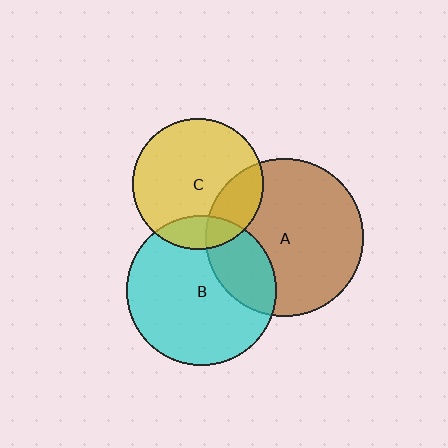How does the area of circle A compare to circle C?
Approximately 1.5 times.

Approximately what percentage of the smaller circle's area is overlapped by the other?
Approximately 25%.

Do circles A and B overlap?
Yes.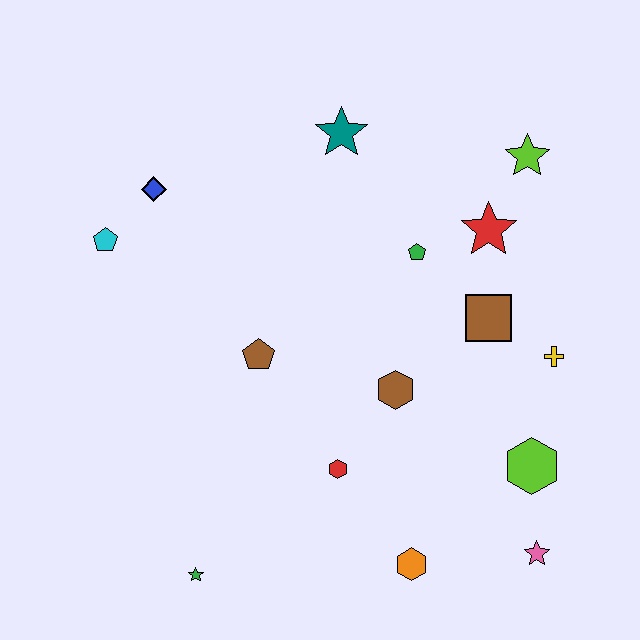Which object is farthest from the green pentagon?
The green star is farthest from the green pentagon.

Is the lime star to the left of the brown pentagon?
No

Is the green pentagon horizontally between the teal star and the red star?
Yes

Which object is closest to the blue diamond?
The cyan pentagon is closest to the blue diamond.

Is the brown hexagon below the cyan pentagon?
Yes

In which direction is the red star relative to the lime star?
The red star is below the lime star.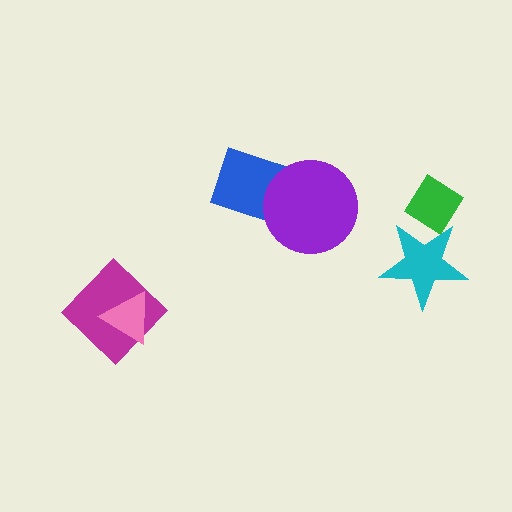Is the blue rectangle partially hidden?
Yes, it is partially covered by another shape.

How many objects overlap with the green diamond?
1 object overlaps with the green diamond.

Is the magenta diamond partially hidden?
Yes, it is partially covered by another shape.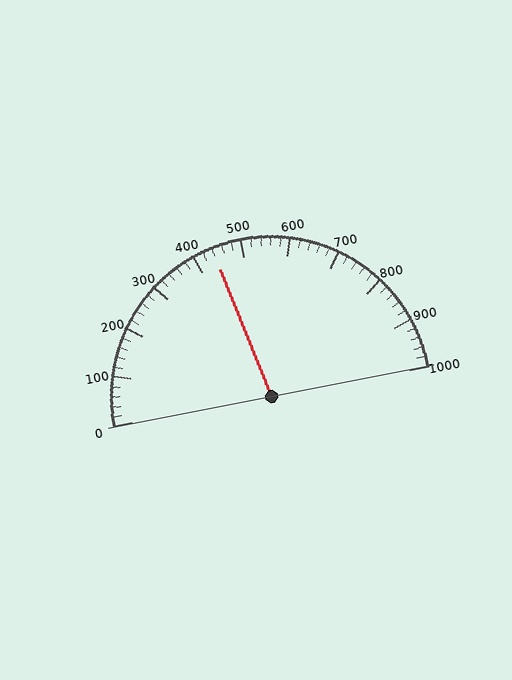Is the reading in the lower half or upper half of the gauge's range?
The reading is in the lower half of the range (0 to 1000).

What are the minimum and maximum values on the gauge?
The gauge ranges from 0 to 1000.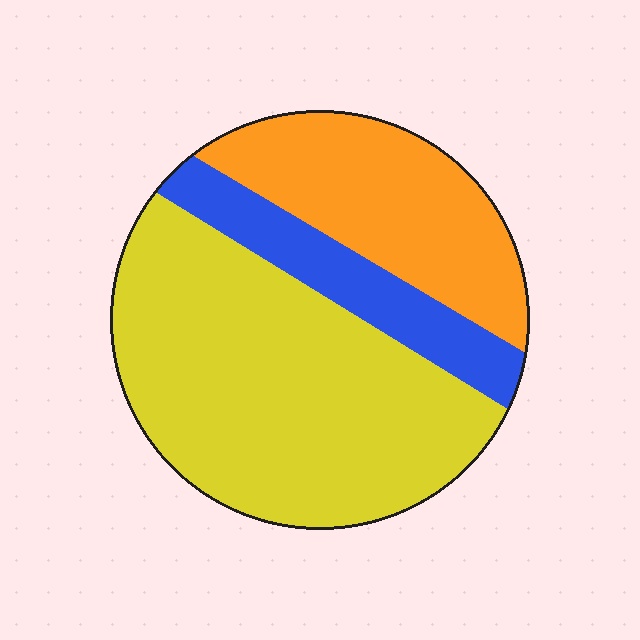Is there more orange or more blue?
Orange.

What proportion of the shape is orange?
Orange covers around 25% of the shape.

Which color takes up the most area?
Yellow, at roughly 55%.